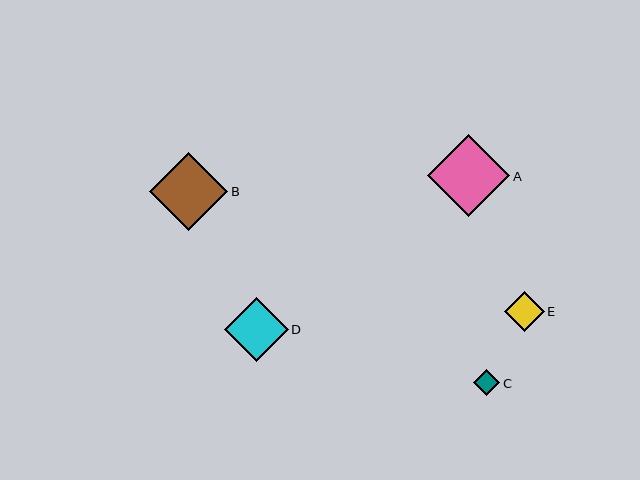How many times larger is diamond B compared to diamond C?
Diamond B is approximately 3.0 times the size of diamond C.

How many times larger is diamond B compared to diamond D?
Diamond B is approximately 1.2 times the size of diamond D.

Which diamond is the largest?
Diamond A is the largest with a size of approximately 82 pixels.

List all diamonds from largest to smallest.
From largest to smallest: A, B, D, E, C.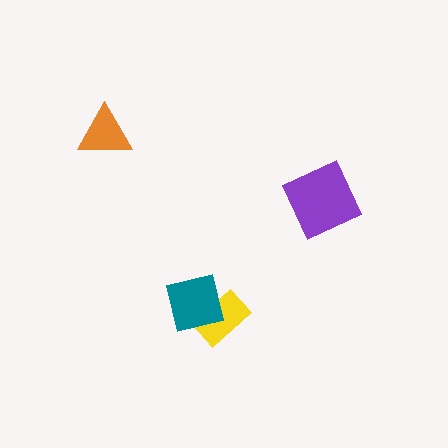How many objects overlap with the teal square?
1 object overlaps with the teal square.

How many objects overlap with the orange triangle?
0 objects overlap with the orange triangle.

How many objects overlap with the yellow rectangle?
1 object overlaps with the yellow rectangle.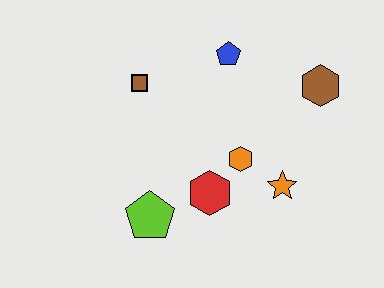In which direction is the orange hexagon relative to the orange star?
The orange hexagon is to the left of the orange star.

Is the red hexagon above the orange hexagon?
No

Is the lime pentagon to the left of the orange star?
Yes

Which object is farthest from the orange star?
The brown square is farthest from the orange star.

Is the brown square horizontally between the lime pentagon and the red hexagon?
No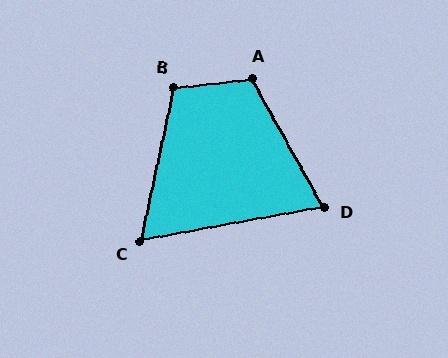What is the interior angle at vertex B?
Approximately 109 degrees (obtuse).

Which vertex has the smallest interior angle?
C, at approximately 67 degrees.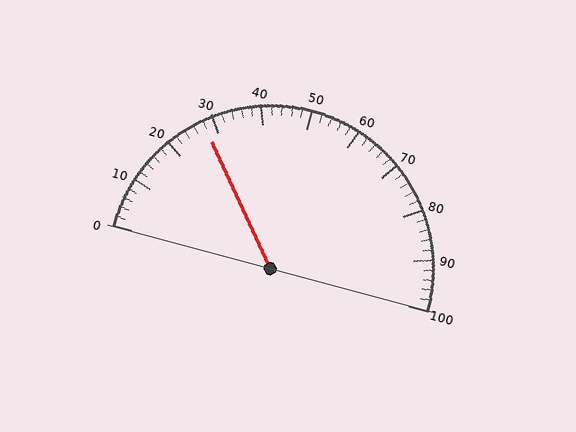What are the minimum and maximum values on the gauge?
The gauge ranges from 0 to 100.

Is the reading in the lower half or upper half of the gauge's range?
The reading is in the lower half of the range (0 to 100).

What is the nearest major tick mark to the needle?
The nearest major tick mark is 30.